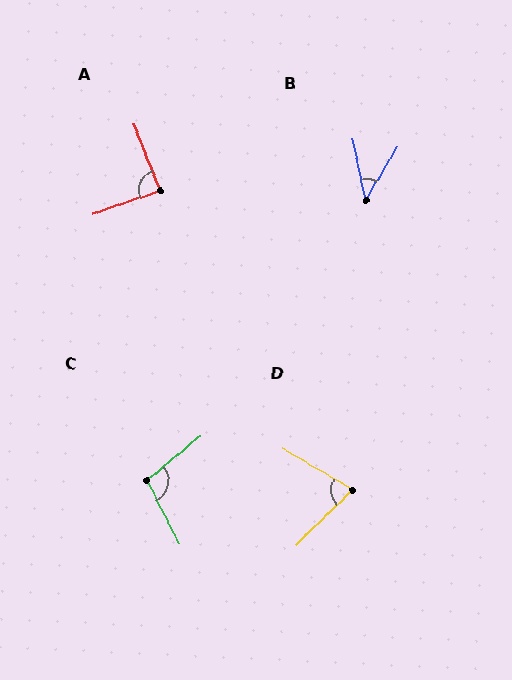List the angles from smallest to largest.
B (43°), D (75°), A (88°), C (103°).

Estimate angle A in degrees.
Approximately 88 degrees.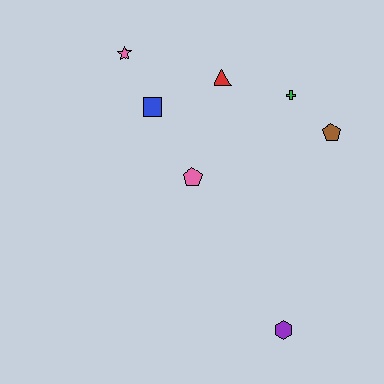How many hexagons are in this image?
There is 1 hexagon.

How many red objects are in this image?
There is 1 red object.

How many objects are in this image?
There are 7 objects.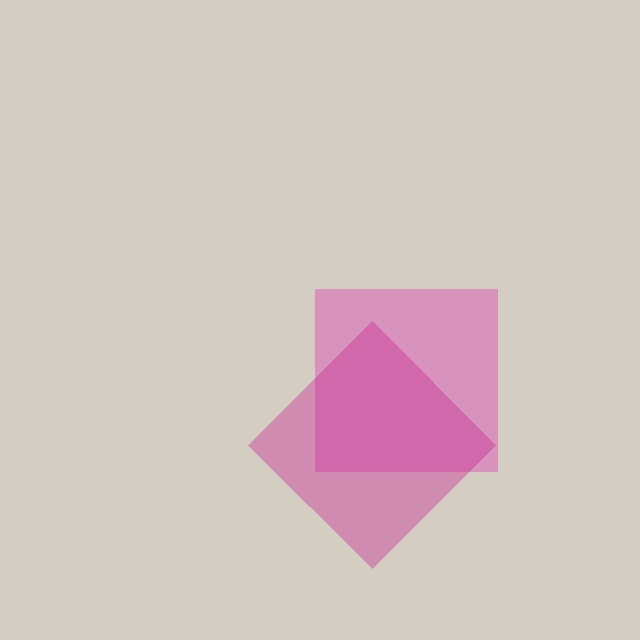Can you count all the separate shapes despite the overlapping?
Yes, there are 2 separate shapes.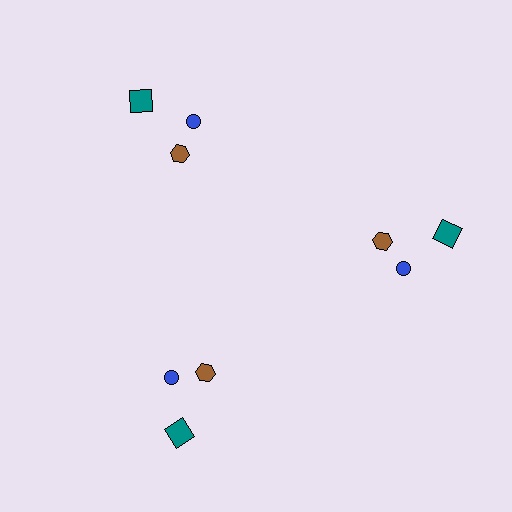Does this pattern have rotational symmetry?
Yes, this pattern has 3-fold rotational symmetry. It looks the same after rotating 120 degrees around the center.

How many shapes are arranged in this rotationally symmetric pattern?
There are 9 shapes, arranged in 3 groups of 3.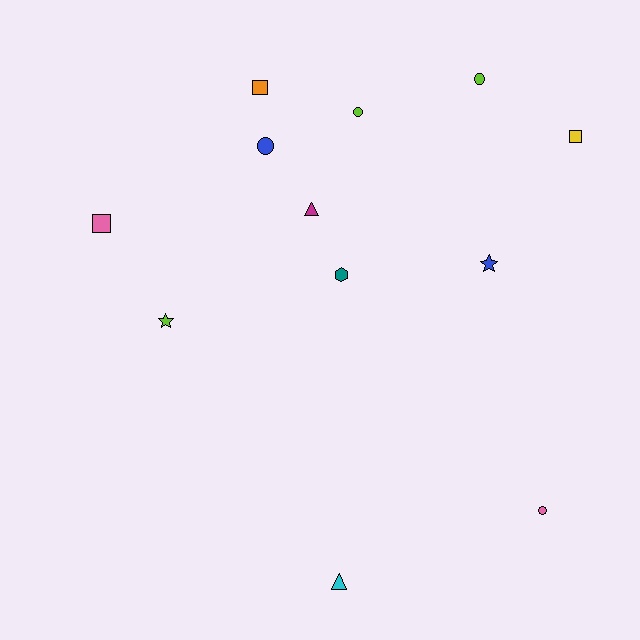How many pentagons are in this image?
There are no pentagons.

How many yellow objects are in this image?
There is 1 yellow object.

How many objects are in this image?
There are 12 objects.